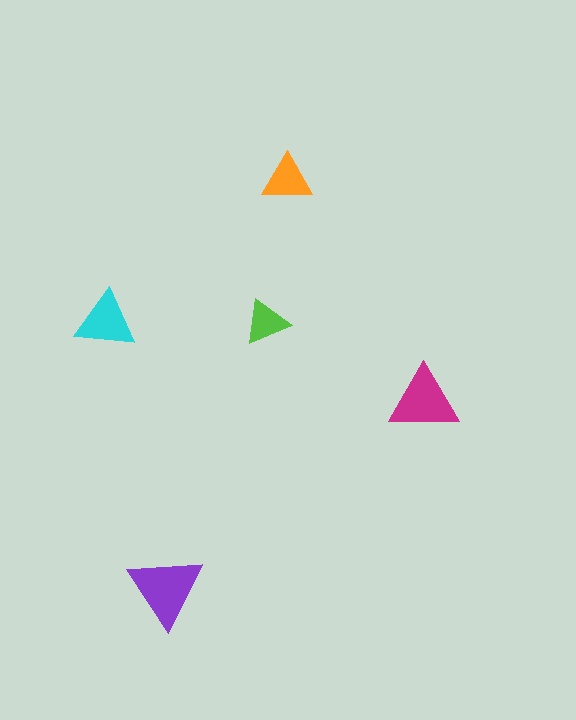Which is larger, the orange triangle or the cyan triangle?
The cyan one.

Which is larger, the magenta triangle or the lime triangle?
The magenta one.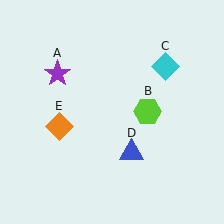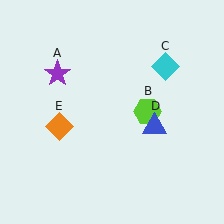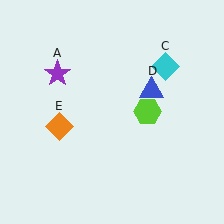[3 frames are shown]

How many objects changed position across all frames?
1 object changed position: blue triangle (object D).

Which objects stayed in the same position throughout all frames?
Purple star (object A) and lime hexagon (object B) and cyan diamond (object C) and orange diamond (object E) remained stationary.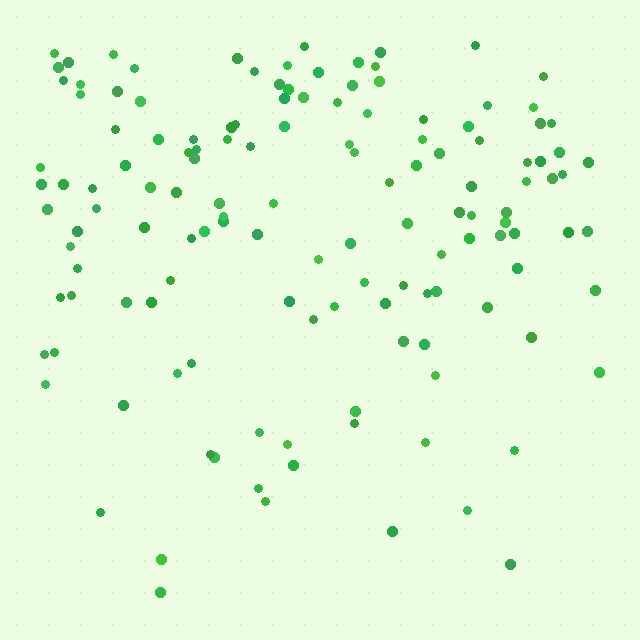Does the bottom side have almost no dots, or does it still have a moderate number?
Still a moderate number, just noticeably fewer than the top.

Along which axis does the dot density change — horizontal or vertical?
Vertical.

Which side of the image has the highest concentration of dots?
The top.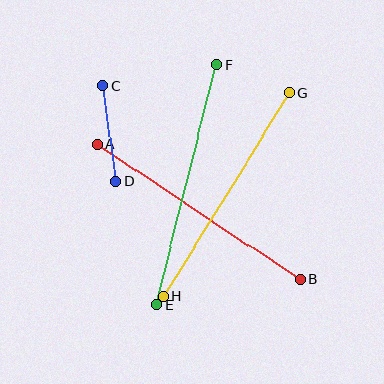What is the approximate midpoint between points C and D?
The midpoint is at approximately (109, 133) pixels.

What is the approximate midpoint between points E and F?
The midpoint is at approximately (187, 185) pixels.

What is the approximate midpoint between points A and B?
The midpoint is at approximately (198, 212) pixels.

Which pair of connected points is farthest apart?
Points E and F are farthest apart.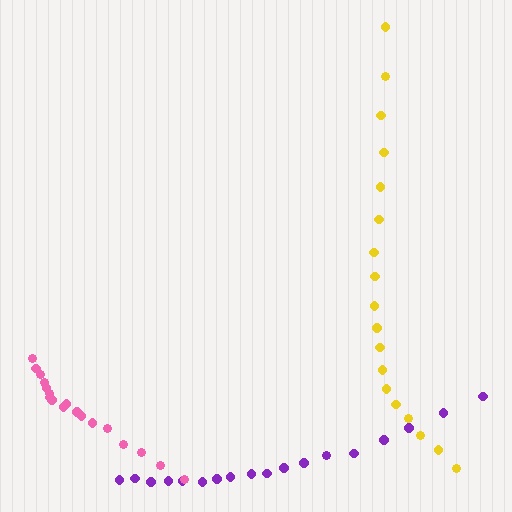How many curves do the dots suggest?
There are 3 distinct paths.